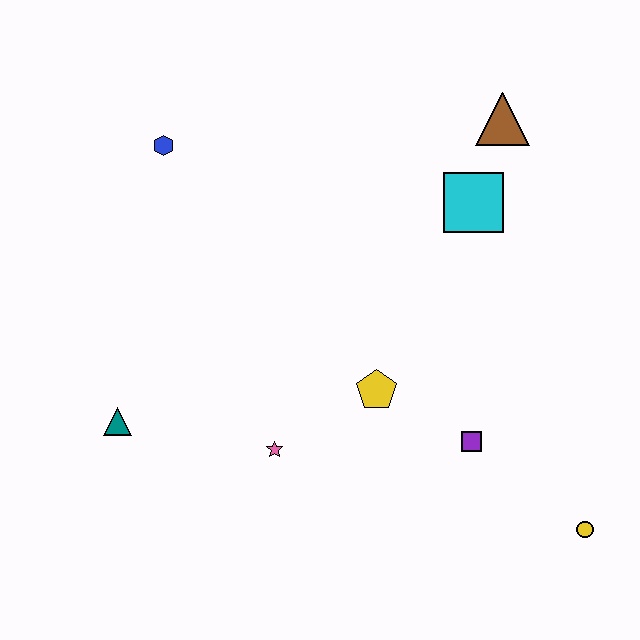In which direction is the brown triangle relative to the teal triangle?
The brown triangle is to the right of the teal triangle.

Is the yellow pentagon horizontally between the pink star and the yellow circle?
Yes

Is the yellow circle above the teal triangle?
No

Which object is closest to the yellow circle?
The purple square is closest to the yellow circle.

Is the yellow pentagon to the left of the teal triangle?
No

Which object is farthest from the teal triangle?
The brown triangle is farthest from the teal triangle.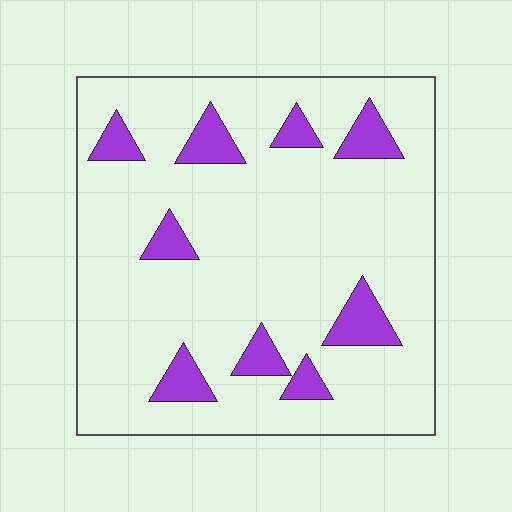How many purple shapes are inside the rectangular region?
9.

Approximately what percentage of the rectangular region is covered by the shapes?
Approximately 15%.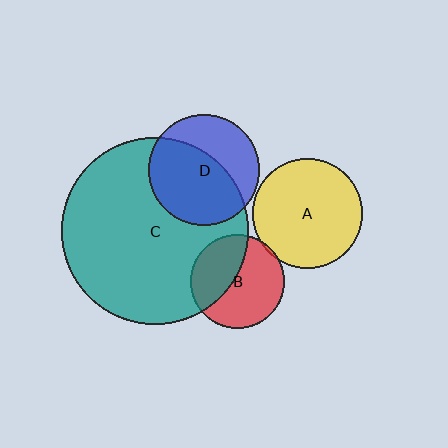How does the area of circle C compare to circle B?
Approximately 4.0 times.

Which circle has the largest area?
Circle C (teal).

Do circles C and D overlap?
Yes.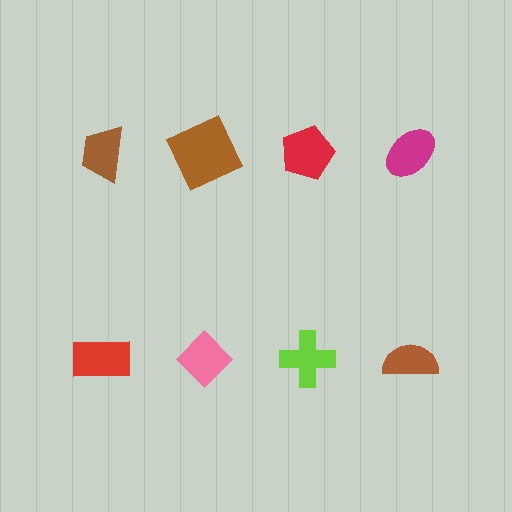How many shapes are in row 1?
4 shapes.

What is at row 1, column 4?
A magenta ellipse.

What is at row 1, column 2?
A brown square.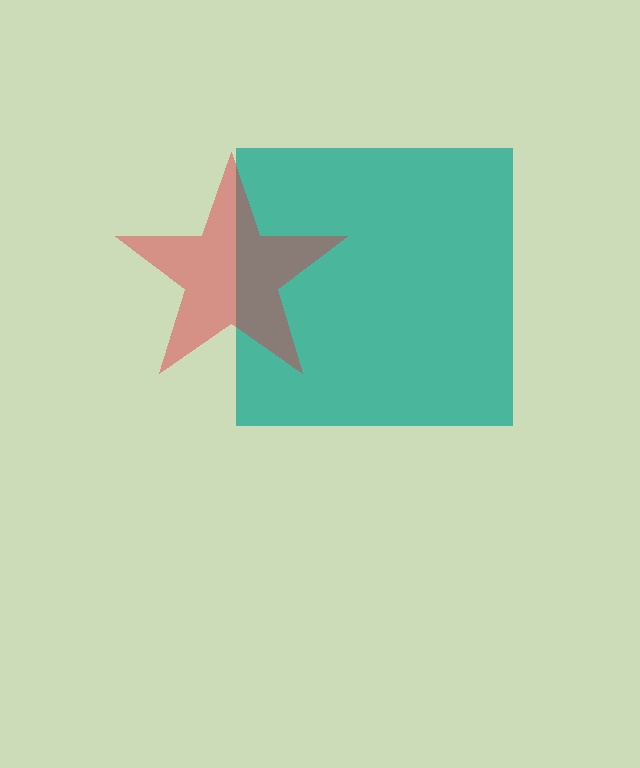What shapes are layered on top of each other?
The layered shapes are: a teal square, a red star.